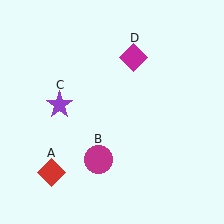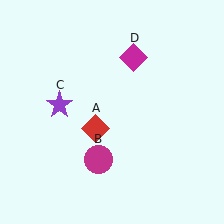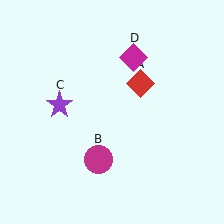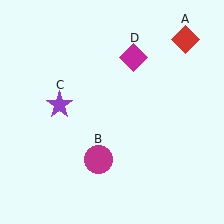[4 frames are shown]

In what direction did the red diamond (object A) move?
The red diamond (object A) moved up and to the right.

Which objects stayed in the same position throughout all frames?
Magenta circle (object B) and purple star (object C) and magenta diamond (object D) remained stationary.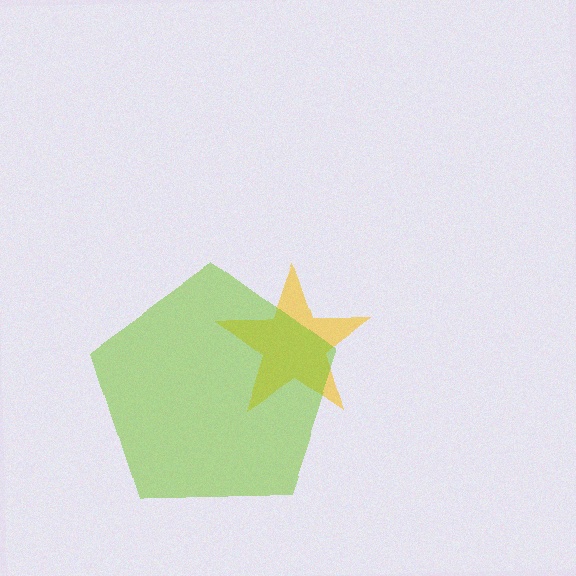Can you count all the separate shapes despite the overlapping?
Yes, there are 2 separate shapes.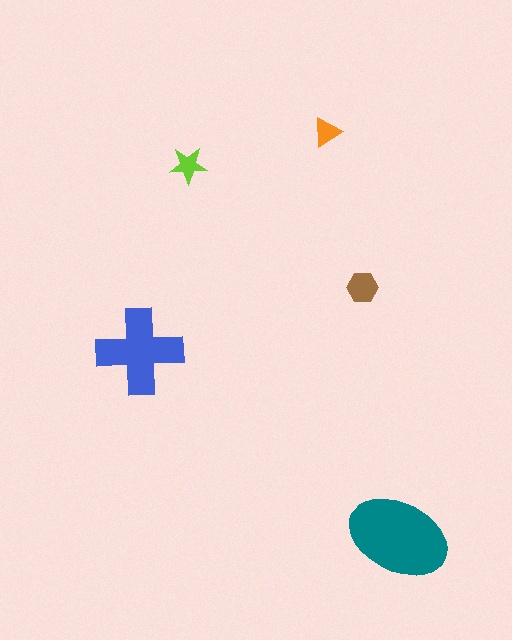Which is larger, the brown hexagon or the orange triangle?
The brown hexagon.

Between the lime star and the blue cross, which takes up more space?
The blue cross.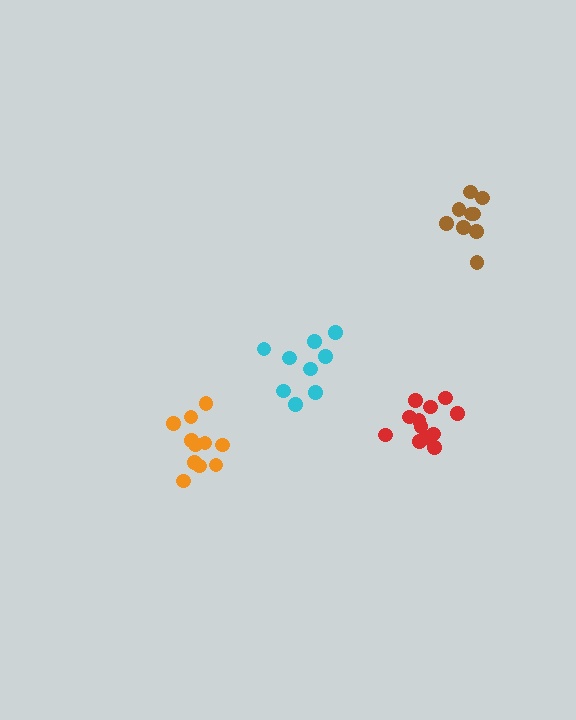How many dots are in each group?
Group 1: 9 dots, Group 2: 12 dots, Group 3: 11 dots, Group 4: 9 dots (41 total).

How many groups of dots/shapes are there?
There are 4 groups.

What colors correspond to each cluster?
The clusters are colored: cyan, red, orange, brown.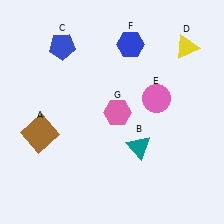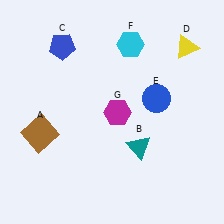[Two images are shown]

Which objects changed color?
E changed from pink to blue. F changed from blue to cyan. G changed from pink to magenta.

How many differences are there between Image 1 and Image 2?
There are 3 differences between the two images.